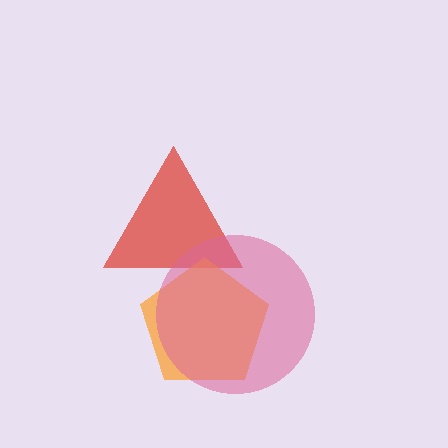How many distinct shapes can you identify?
There are 3 distinct shapes: a red triangle, an orange pentagon, a pink circle.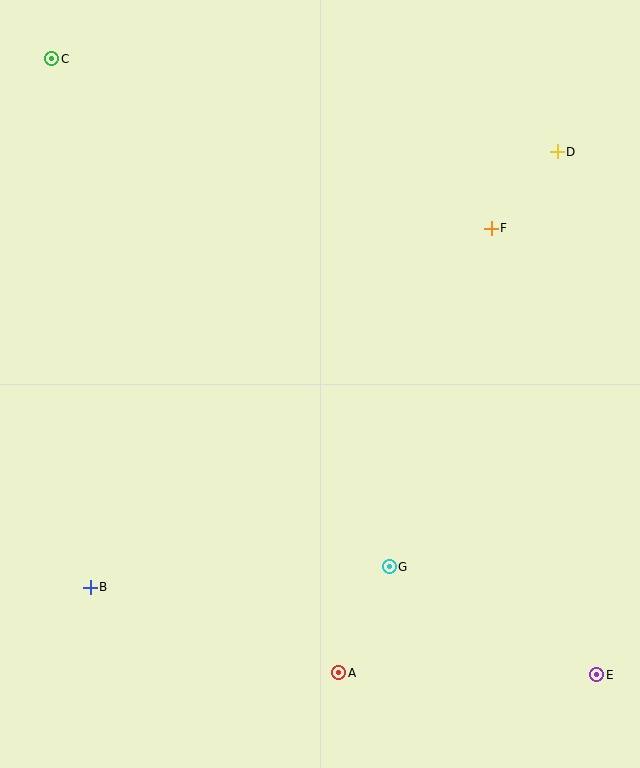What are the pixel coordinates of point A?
Point A is at (339, 673).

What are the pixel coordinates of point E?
Point E is at (597, 675).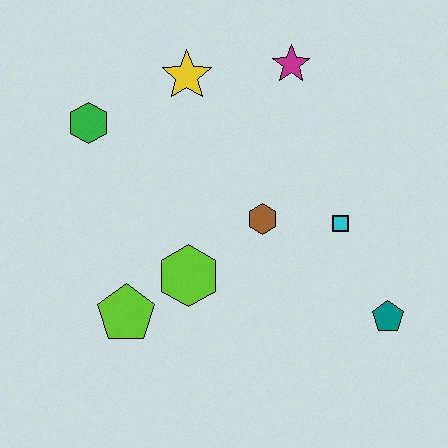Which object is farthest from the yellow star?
The teal pentagon is farthest from the yellow star.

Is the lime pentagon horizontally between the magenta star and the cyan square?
No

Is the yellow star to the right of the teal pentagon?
No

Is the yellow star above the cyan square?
Yes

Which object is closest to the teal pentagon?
The cyan square is closest to the teal pentagon.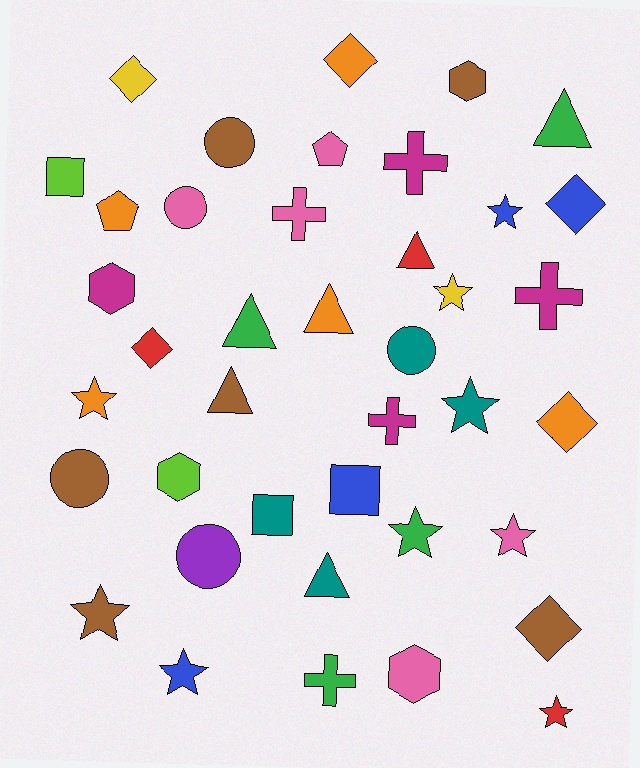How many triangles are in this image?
There are 6 triangles.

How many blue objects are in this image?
There are 4 blue objects.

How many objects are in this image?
There are 40 objects.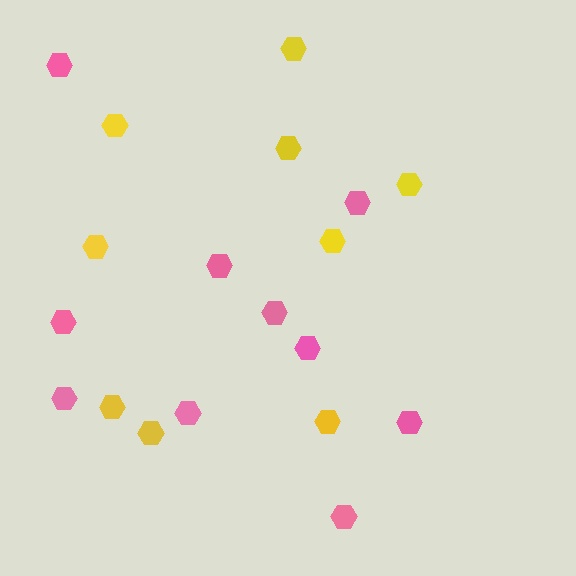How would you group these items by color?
There are 2 groups: one group of yellow hexagons (9) and one group of pink hexagons (10).